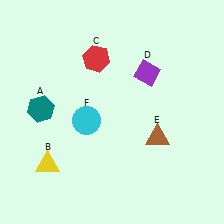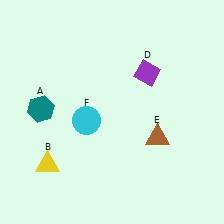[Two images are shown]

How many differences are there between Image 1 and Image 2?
There is 1 difference between the two images.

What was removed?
The red hexagon (C) was removed in Image 2.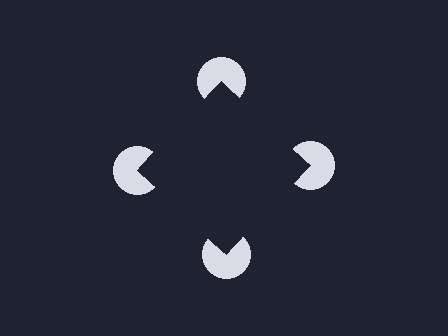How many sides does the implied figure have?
4 sides.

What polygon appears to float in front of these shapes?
An illusory square — its edges are inferred from the aligned wedge cuts in the pac-man discs, not physically drawn.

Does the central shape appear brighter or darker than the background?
It typically appears slightly darker than the background, even though no actual brightness change is drawn.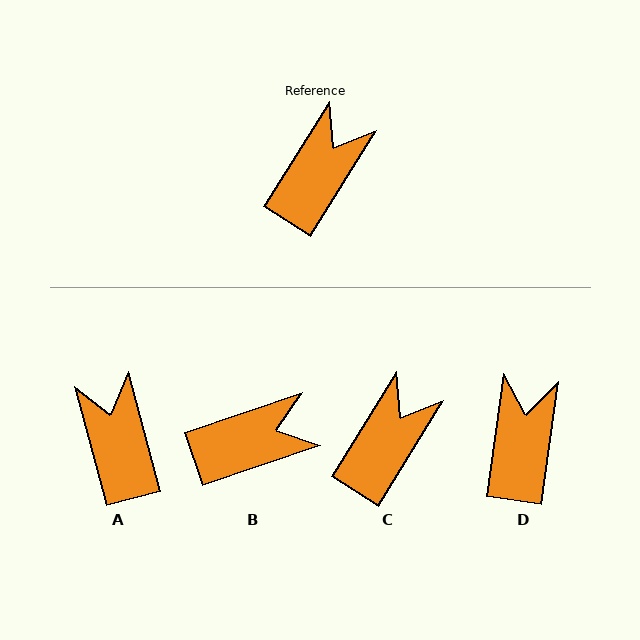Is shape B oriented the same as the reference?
No, it is off by about 39 degrees.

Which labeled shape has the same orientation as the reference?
C.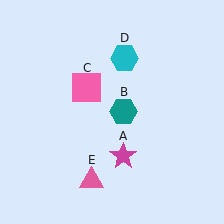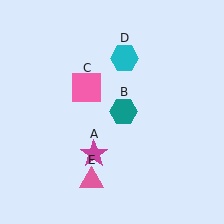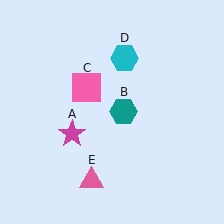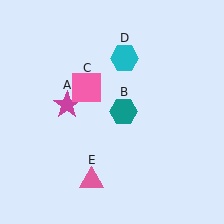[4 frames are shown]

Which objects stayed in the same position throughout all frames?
Teal hexagon (object B) and pink square (object C) and cyan hexagon (object D) and pink triangle (object E) remained stationary.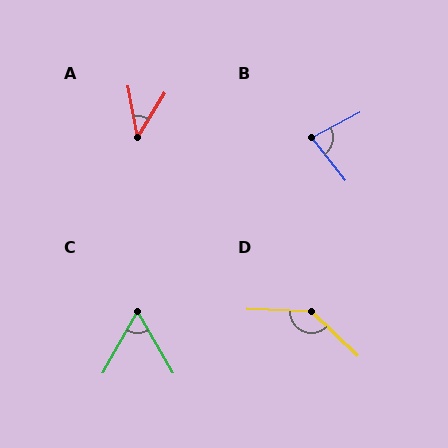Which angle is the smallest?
A, at approximately 42 degrees.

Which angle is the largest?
D, at approximately 138 degrees.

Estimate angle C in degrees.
Approximately 59 degrees.